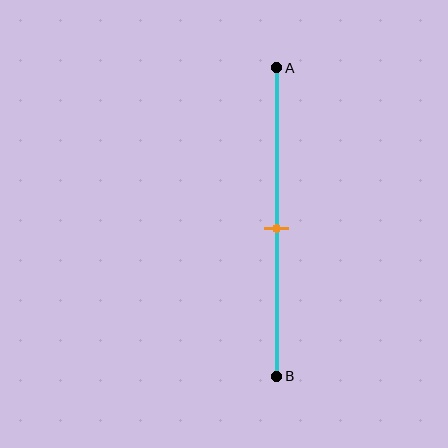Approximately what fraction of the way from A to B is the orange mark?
The orange mark is approximately 50% of the way from A to B.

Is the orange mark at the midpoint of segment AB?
Yes, the mark is approximately at the midpoint.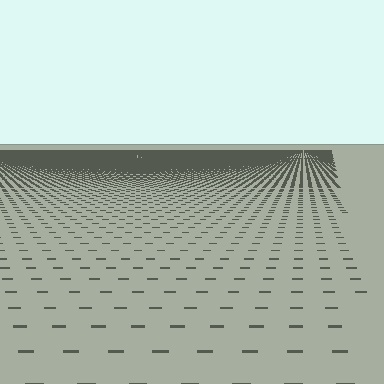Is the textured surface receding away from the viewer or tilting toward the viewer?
The surface is receding away from the viewer. Texture elements get smaller and denser toward the top.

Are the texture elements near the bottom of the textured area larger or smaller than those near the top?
Larger. Near the bottom, elements are closer to the viewer and appear at a bigger on-screen size.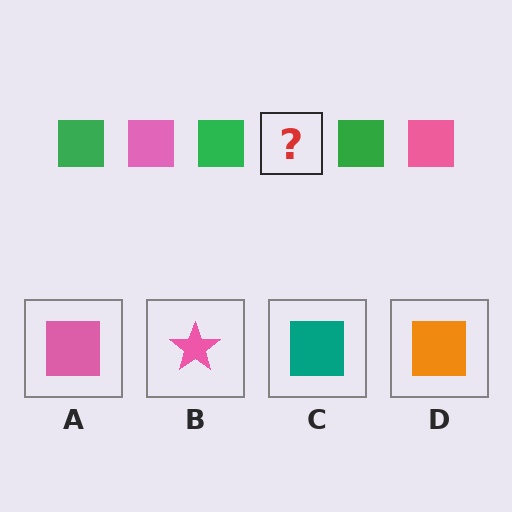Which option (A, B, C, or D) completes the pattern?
A.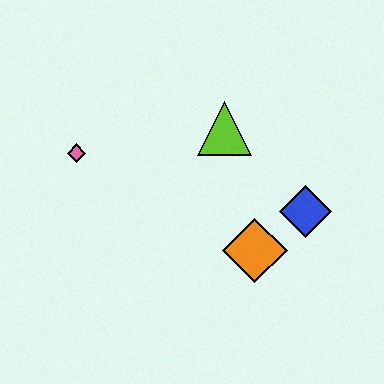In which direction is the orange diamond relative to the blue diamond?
The orange diamond is to the left of the blue diamond.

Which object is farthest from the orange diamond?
The pink diamond is farthest from the orange diamond.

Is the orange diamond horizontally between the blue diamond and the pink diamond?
Yes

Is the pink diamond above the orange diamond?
Yes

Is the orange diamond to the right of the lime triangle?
Yes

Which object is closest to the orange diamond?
The blue diamond is closest to the orange diamond.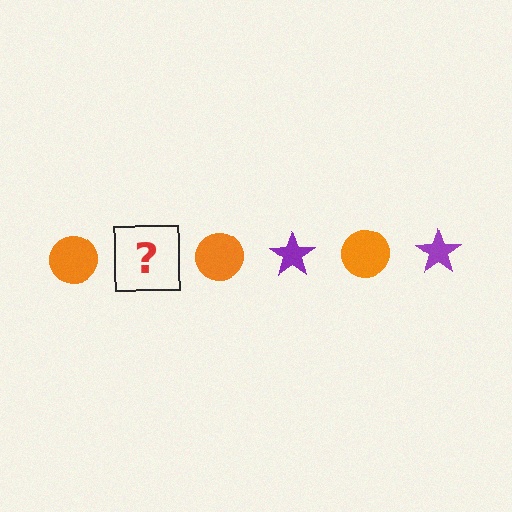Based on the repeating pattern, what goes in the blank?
The blank should be a purple star.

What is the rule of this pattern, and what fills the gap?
The rule is that the pattern alternates between orange circle and purple star. The gap should be filled with a purple star.